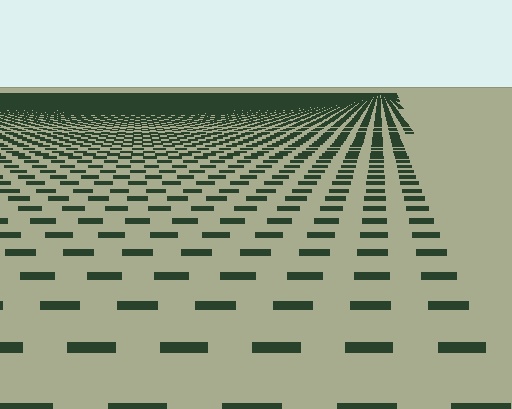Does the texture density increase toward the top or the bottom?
Density increases toward the top.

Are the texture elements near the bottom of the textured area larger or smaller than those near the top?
Larger. Near the bottom, elements are closer to the viewer and appear at a bigger on-screen size.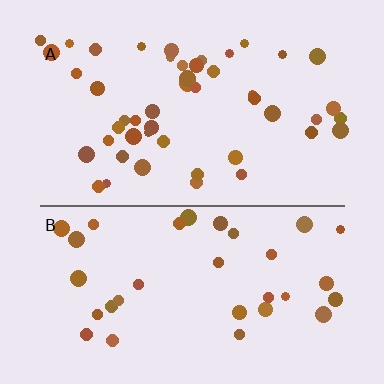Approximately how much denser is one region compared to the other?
Approximately 1.4× — region A over region B.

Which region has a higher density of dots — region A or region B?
A (the top).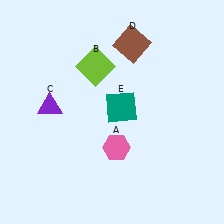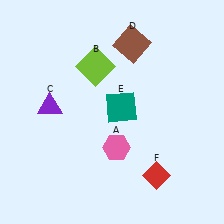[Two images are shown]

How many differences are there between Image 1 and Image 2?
There is 1 difference between the two images.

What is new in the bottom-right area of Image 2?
A red diamond (F) was added in the bottom-right area of Image 2.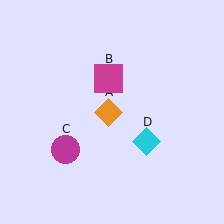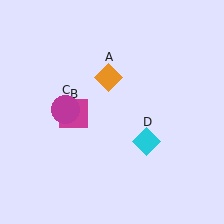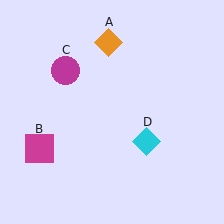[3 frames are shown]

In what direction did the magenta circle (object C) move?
The magenta circle (object C) moved up.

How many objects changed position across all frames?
3 objects changed position: orange diamond (object A), magenta square (object B), magenta circle (object C).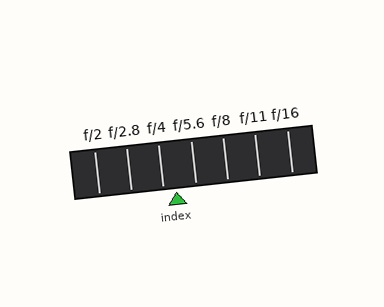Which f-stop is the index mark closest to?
The index mark is closest to f/4.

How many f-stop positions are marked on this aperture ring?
There are 7 f-stop positions marked.